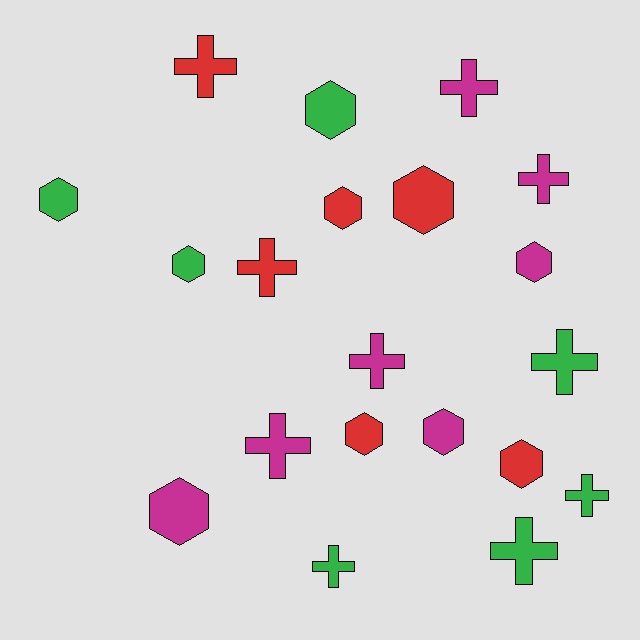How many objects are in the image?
There are 20 objects.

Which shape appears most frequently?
Cross, with 10 objects.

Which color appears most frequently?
Green, with 7 objects.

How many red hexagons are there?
There are 4 red hexagons.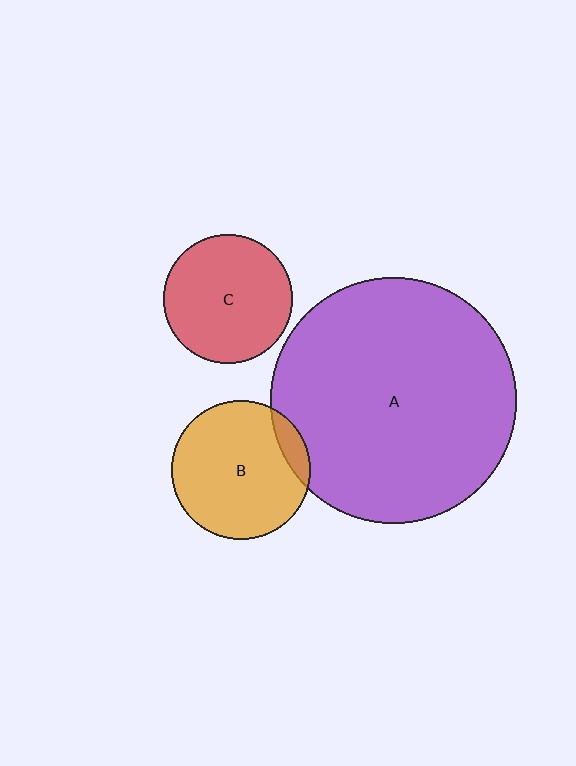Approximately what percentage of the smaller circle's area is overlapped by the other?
Approximately 10%.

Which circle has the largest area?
Circle A (purple).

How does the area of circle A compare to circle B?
Approximately 3.2 times.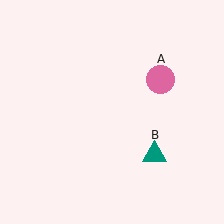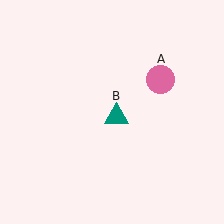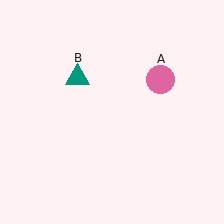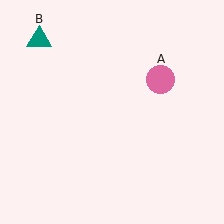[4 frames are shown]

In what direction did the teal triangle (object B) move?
The teal triangle (object B) moved up and to the left.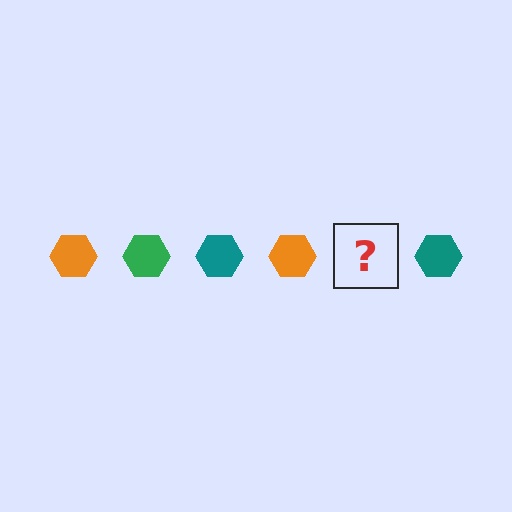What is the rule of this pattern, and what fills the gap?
The rule is that the pattern cycles through orange, green, teal hexagons. The gap should be filled with a green hexagon.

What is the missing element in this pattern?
The missing element is a green hexagon.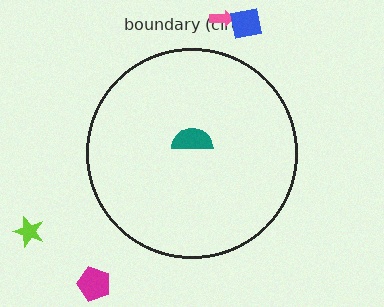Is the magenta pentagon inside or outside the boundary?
Outside.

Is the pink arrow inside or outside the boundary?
Outside.